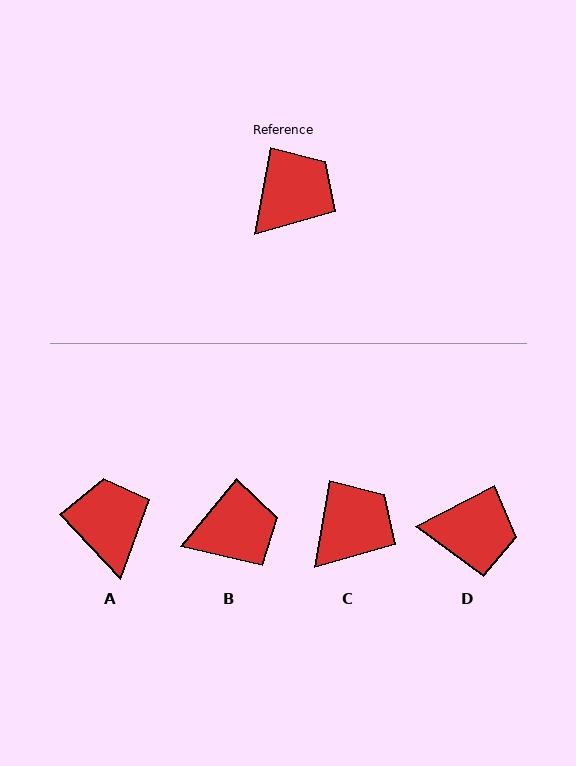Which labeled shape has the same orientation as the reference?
C.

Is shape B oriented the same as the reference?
No, it is off by about 29 degrees.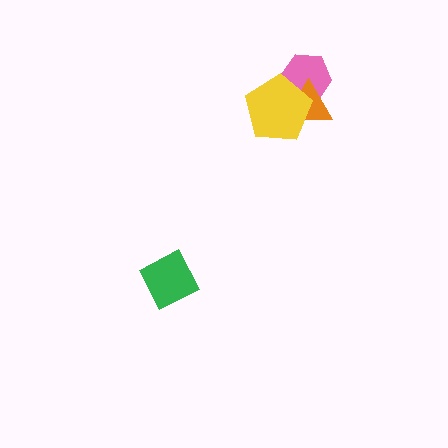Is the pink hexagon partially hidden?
Yes, it is partially covered by another shape.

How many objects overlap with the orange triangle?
2 objects overlap with the orange triangle.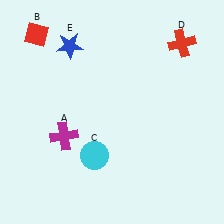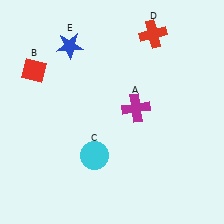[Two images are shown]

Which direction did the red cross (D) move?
The red cross (D) moved left.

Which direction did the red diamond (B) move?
The red diamond (B) moved down.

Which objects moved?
The objects that moved are: the magenta cross (A), the red diamond (B), the red cross (D).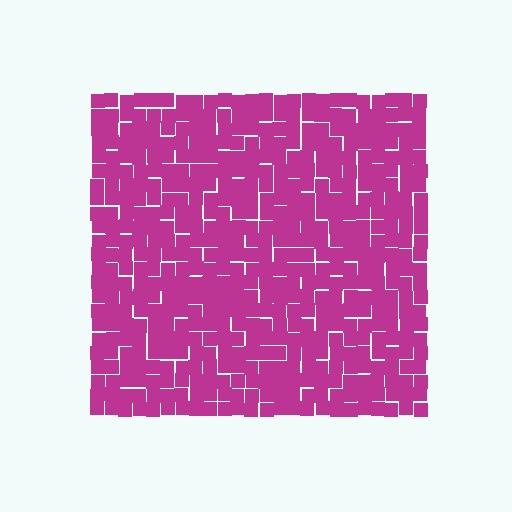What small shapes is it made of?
It is made of small squares.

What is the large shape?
The large shape is a square.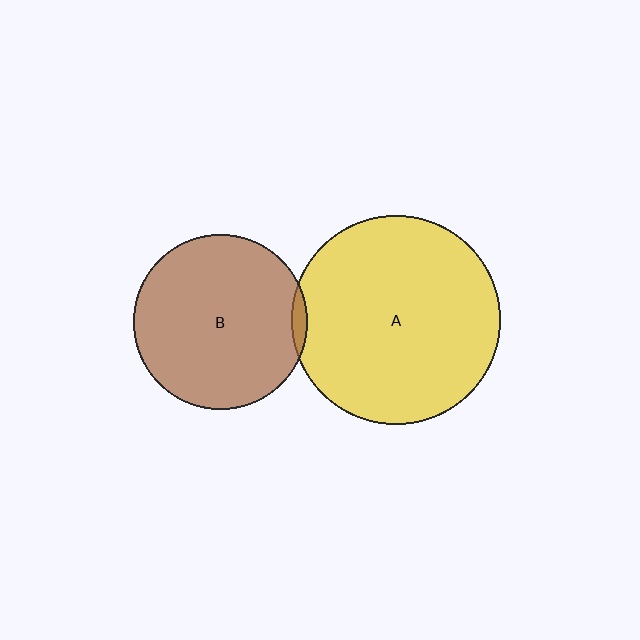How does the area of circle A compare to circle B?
Approximately 1.4 times.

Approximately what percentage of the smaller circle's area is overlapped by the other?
Approximately 5%.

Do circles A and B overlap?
Yes.